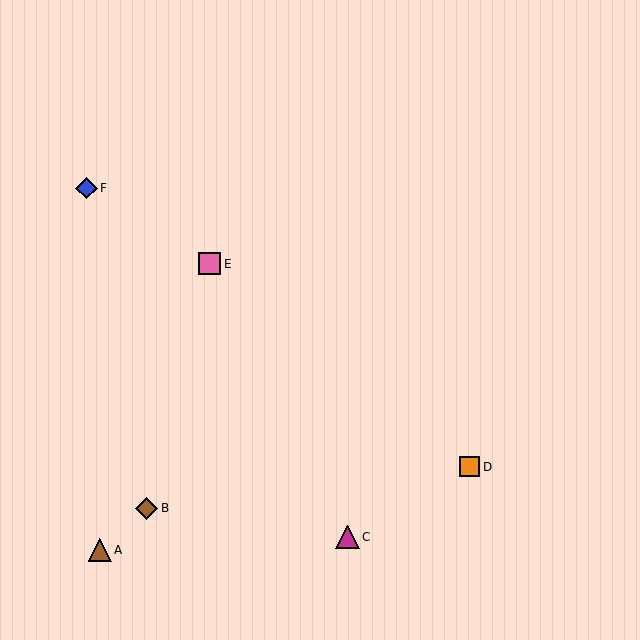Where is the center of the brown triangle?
The center of the brown triangle is at (100, 550).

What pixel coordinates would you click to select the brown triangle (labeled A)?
Click at (100, 550) to select the brown triangle A.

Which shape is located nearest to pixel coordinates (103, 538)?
The brown triangle (labeled A) at (100, 550) is nearest to that location.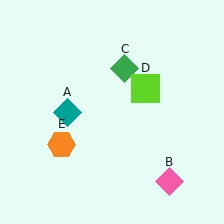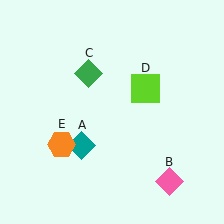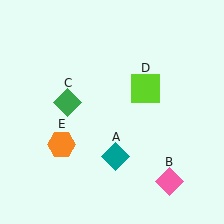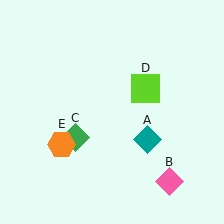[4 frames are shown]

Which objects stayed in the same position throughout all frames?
Pink diamond (object B) and lime square (object D) and orange hexagon (object E) remained stationary.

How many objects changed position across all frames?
2 objects changed position: teal diamond (object A), green diamond (object C).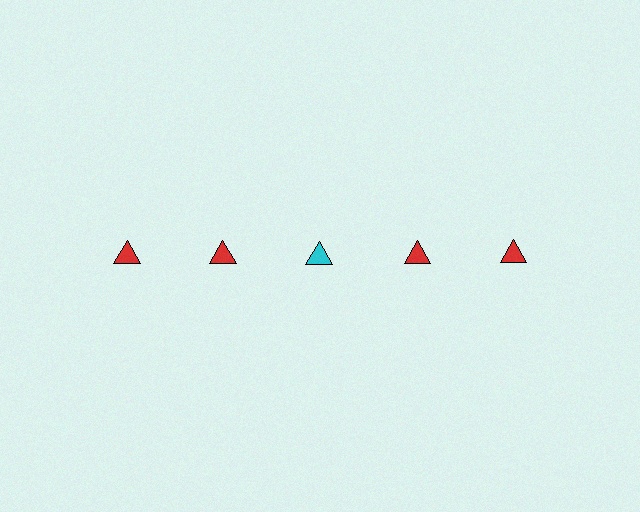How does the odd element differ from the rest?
It has a different color: cyan instead of red.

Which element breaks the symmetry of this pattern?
The cyan triangle in the top row, center column breaks the symmetry. All other shapes are red triangles.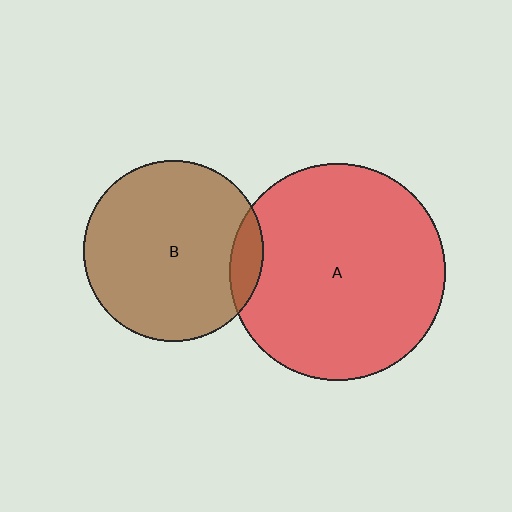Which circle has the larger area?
Circle A (red).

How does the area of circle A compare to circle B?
Approximately 1.4 times.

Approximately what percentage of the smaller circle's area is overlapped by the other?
Approximately 10%.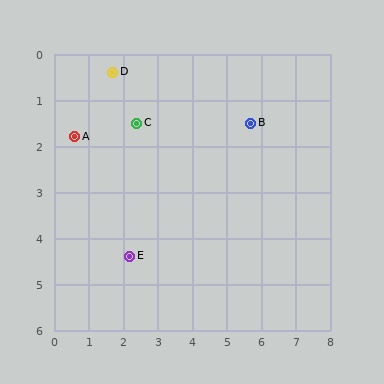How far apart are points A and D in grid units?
Points A and D are about 1.8 grid units apart.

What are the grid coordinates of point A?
Point A is at approximately (0.6, 1.8).